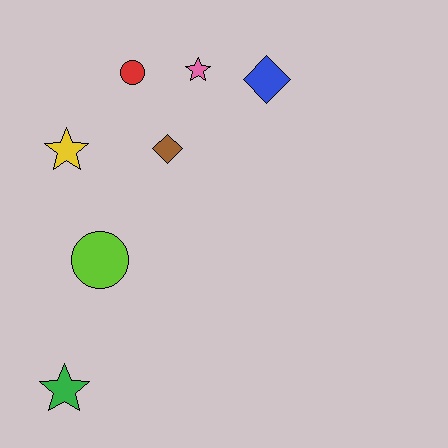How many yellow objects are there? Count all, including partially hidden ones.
There is 1 yellow object.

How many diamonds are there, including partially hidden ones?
There are 2 diamonds.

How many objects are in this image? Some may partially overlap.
There are 7 objects.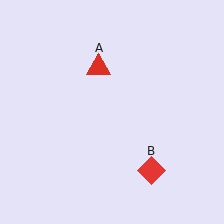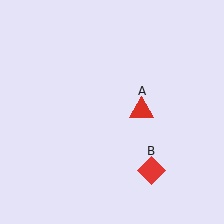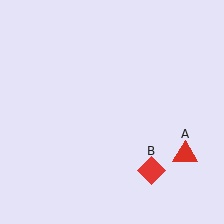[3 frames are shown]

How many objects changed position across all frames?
1 object changed position: red triangle (object A).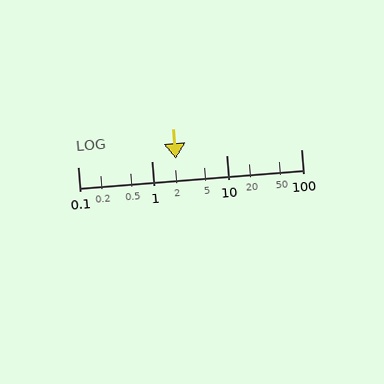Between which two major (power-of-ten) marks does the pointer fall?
The pointer is between 1 and 10.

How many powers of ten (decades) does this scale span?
The scale spans 3 decades, from 0.1 to 100.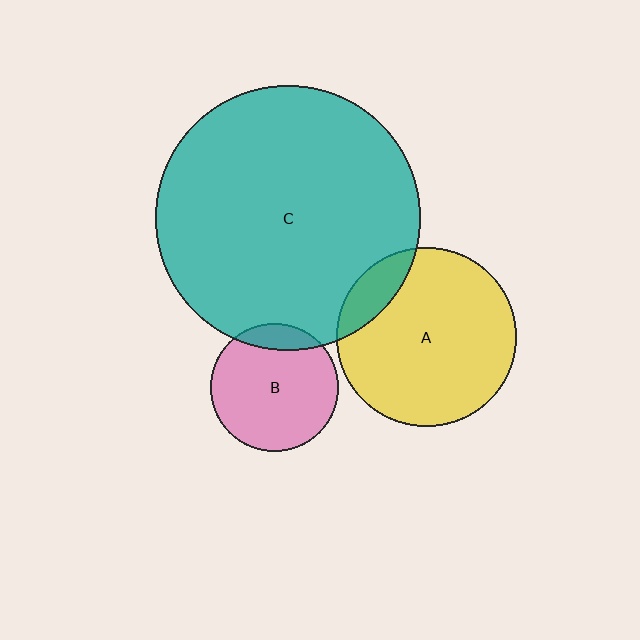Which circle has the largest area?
Circle C (teal).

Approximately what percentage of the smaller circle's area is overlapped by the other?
Approximately 15%.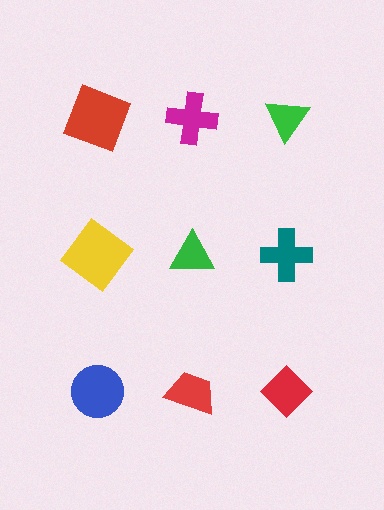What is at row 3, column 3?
A red diamond.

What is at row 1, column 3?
A green triangle.